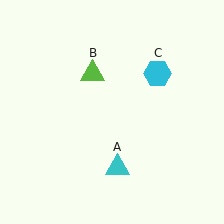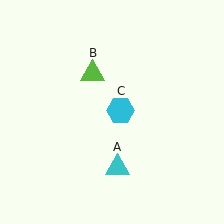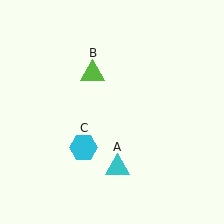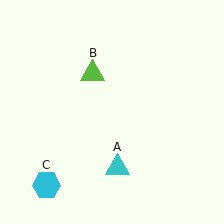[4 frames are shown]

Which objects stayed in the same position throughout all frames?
Cyan triangle (object A) and lime triangle (object B) remained stationary.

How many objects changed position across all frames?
1 object changed position: cyan hexagon (object C).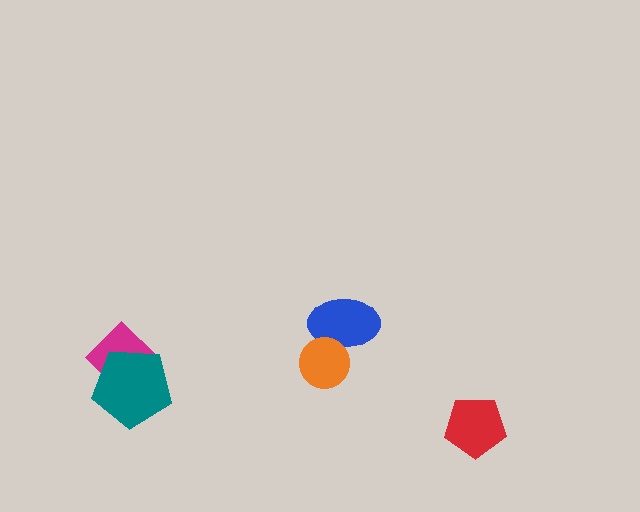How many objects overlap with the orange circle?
1 object overlaps with the orange circle.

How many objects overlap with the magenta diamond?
1 object overlaps with the magenta diamond.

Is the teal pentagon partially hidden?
No, no other shape covers it.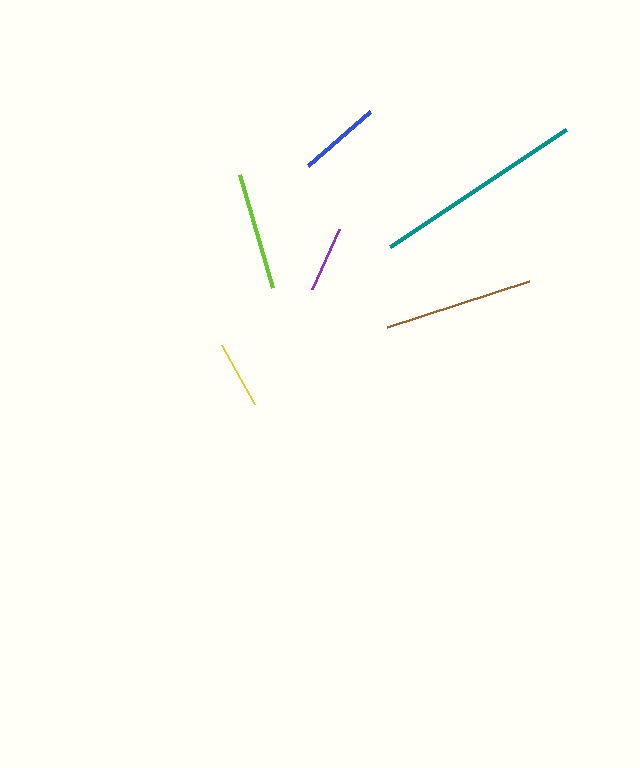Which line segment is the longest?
The teal line is the longest at approximately 211 pixels.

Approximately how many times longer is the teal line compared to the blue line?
The teal line is approximately 2.6 times the length of the blue line.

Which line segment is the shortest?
The purple line is the shortest at approximately 67 pixels.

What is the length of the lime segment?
The lime segment is approximately 117 pixels long.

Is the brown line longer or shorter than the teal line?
The teal line is longer than the brown line.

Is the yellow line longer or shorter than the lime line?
The lime line is longer than the yellow line.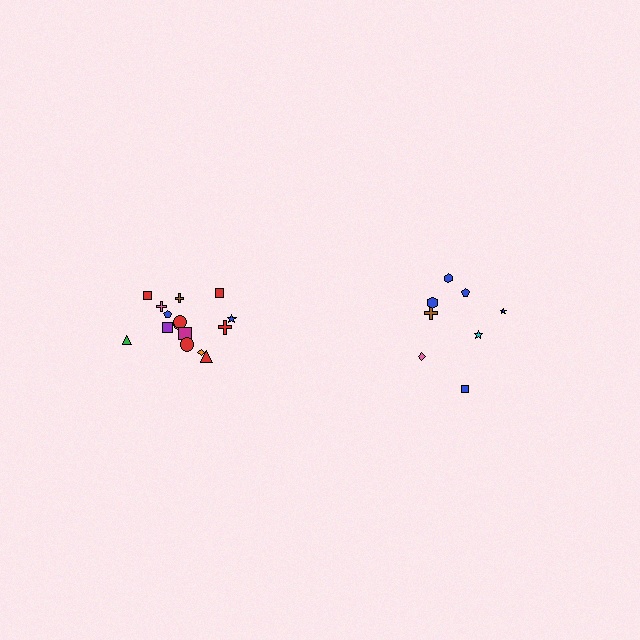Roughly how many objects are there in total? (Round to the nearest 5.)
Roughly 25 objects in total.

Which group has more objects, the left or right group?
The left group.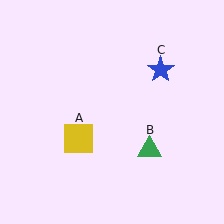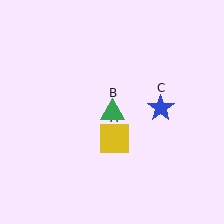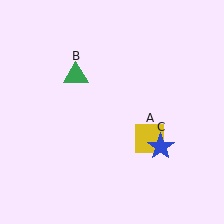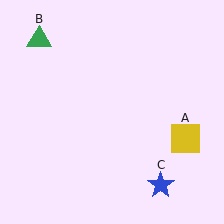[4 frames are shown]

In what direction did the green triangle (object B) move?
The green triangle (object B) moved up and to the left.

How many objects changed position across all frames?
3 objects changed position: yellow square (object A), green triangle (object B), blue star (object C).